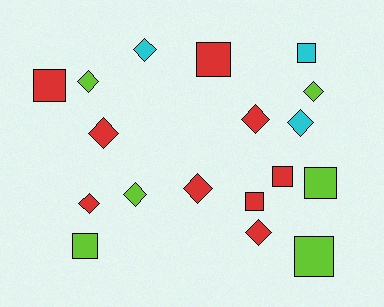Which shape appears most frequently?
Diamond, with 10 objects.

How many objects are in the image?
There are 18 objects.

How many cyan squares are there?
There is 1 cyan square.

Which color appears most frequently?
Red, with 9 objects.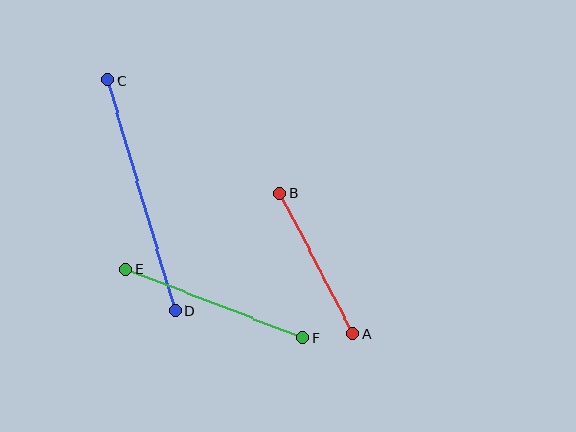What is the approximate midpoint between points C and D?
The midpoint is at approximately (141, 195) pixels.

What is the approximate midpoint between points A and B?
The midpoint is at approximately (317, 264) pixels.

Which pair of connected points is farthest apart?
Points C and D are farthest apart.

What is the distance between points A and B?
The distance is approximately 158 pixels.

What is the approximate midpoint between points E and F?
The midpoint is at approximately (214, 303) pixels.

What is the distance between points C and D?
The distance is approximately 240 pixels.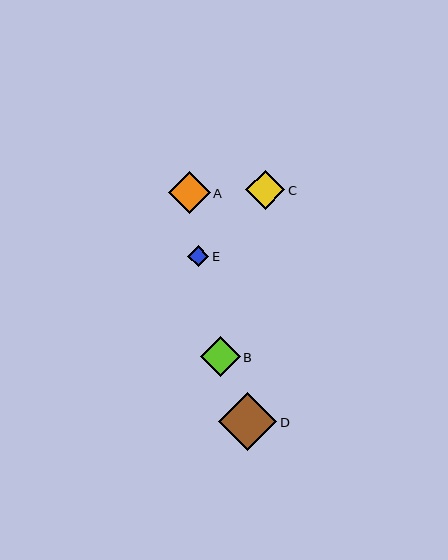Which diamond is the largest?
Diamond D is the largest with a size of approximately 58 pixels.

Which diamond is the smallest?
Diamond E is the smallest with a size of approximately 21 pixels.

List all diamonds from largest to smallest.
From largest to smallest: D, A, B, C, E.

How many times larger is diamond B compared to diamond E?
Diamond B is approximately 1.9 times the size of diamond E.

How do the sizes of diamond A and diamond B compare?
Diamond A and diamond B are approximately the same size.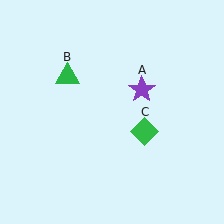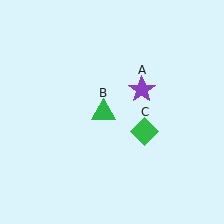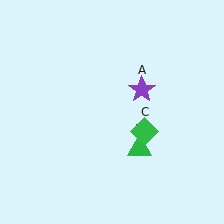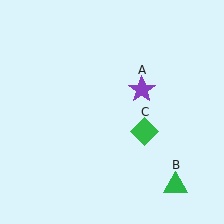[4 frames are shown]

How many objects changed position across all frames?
1 object changed position: green triangle (object B).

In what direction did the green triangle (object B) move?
The green triangle (object B) moved down and to the right.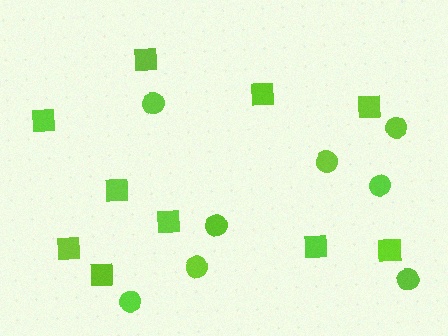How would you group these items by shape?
There are 2 groups: one group of circles (8) and one group of squares (10).